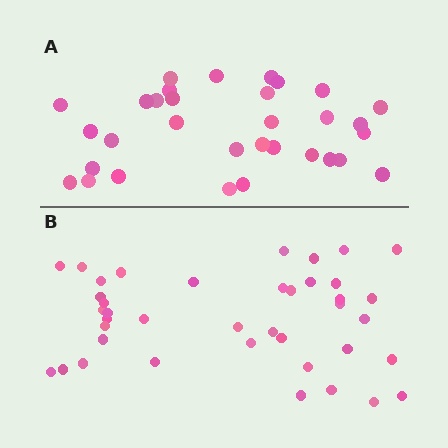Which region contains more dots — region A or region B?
Region B (the bottom region) has more dots.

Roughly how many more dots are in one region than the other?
Region B has roughly 8 or so more dots than region A.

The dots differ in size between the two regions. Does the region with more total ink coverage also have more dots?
No. Region A has more total ink coverage because its dots are larger, but region B actually contains more individual dots. Total area can be misleading — the number of items is what matters here.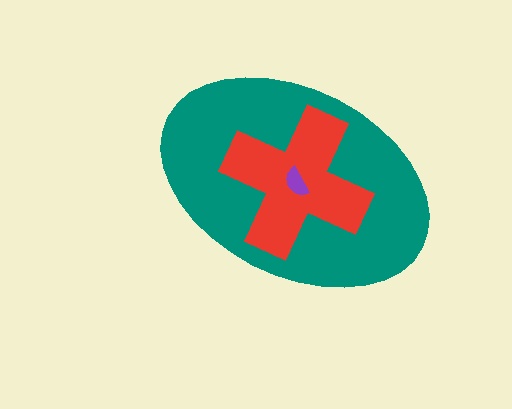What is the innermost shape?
The purple semicircle.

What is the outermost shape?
The teal ellipse.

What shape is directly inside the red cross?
The purple semicircle.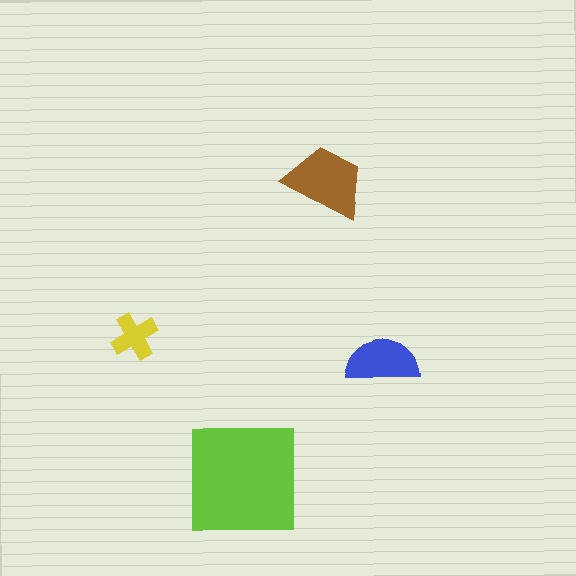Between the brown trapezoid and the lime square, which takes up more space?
The lime square.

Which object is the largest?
The lime square.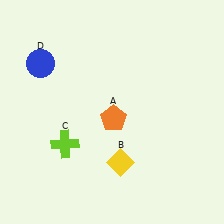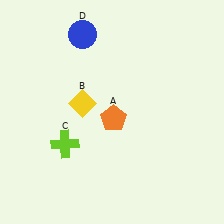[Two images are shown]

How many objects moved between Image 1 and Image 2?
2 objects moved between the two images.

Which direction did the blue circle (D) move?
The blue circle (D) moved right.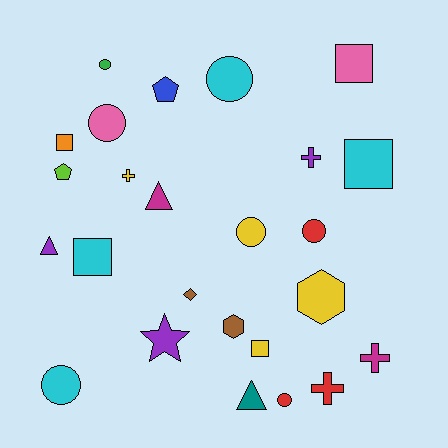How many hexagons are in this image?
There are 2 hexagons.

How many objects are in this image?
There are 25 objects.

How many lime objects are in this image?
There is 1 lime object.